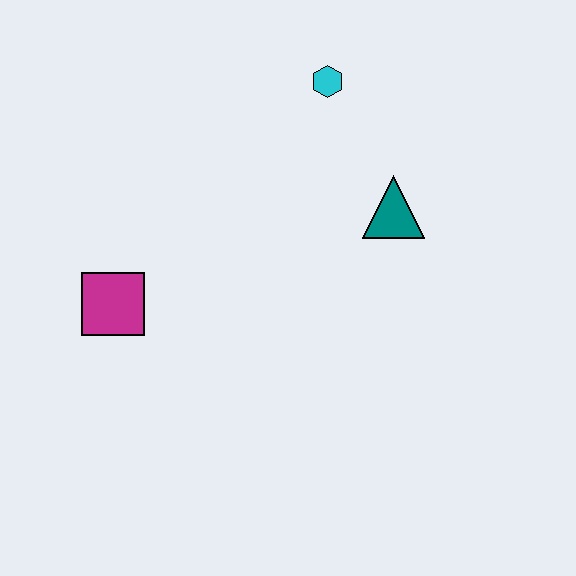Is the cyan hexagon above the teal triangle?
Yes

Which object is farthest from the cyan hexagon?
The magenta square is farthest from the cyan hexagon.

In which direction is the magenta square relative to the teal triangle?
The magenta square is to the left of the teal triangle.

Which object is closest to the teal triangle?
The cyan hexagon is closest to the teal triangle.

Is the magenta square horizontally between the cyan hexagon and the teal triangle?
No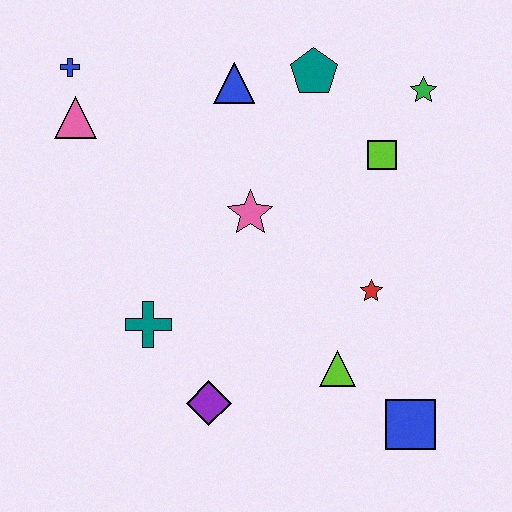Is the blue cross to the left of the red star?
Yes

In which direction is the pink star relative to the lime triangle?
The pink star is above the lime triangle.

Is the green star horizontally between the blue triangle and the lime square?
No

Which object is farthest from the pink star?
The blue square is farthest from the pink star.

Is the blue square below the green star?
Yes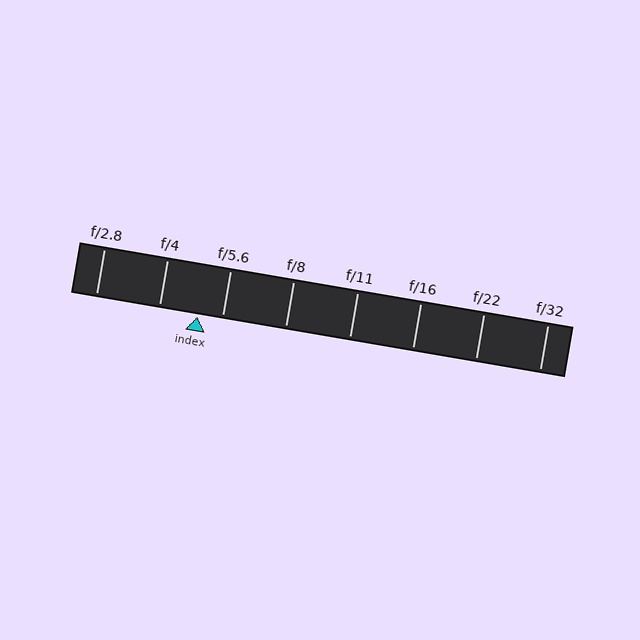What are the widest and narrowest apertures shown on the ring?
The widest aperture shown is f/2.8 and the narrowest is f/32.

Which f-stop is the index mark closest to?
The index mark is closest to f/5.6.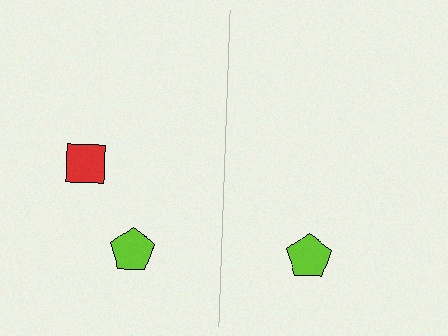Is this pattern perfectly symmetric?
No, the pattern is not perfectly symmetric. A red square is missing from the right side.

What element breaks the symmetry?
A red square is missing from the right side.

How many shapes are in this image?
There are 3 shapes in this image.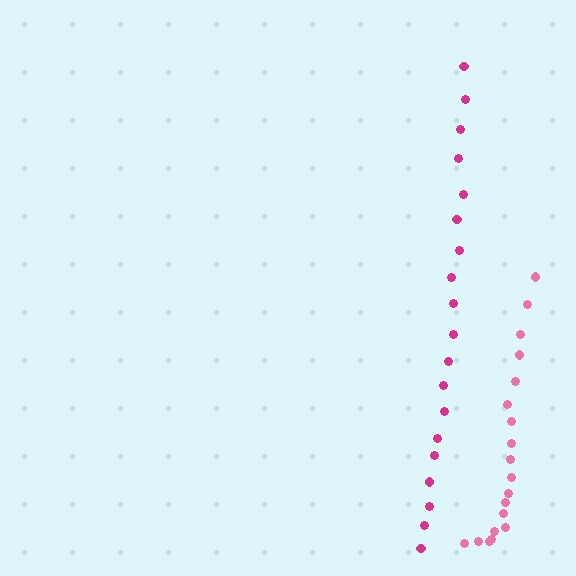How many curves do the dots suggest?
There are 2 distinct paths.